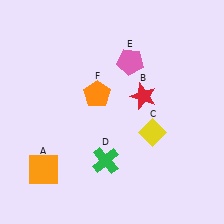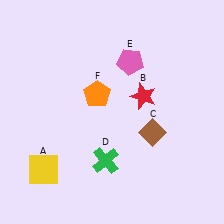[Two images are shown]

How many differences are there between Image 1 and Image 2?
There are 2 differences between the two images.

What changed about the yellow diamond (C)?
In Image 1, C is yellow. In Image 2, it changed to brown.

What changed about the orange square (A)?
In Image 1, A is orange. In Image 2, it changed to yellow.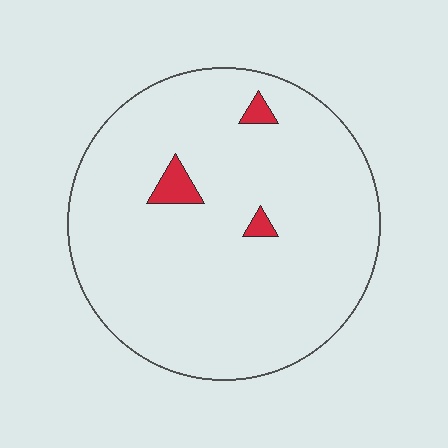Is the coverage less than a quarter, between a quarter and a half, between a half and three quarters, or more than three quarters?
Less than a quarter.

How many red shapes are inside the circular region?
3.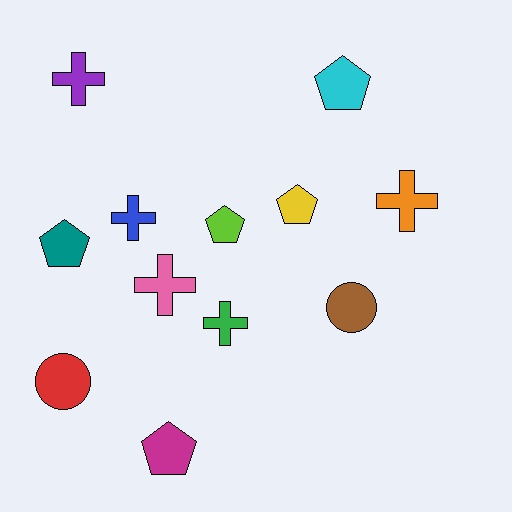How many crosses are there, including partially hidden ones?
There are 5 crosses.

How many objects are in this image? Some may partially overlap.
There are 12 objects.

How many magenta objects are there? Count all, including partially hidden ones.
There is 1 magenta object.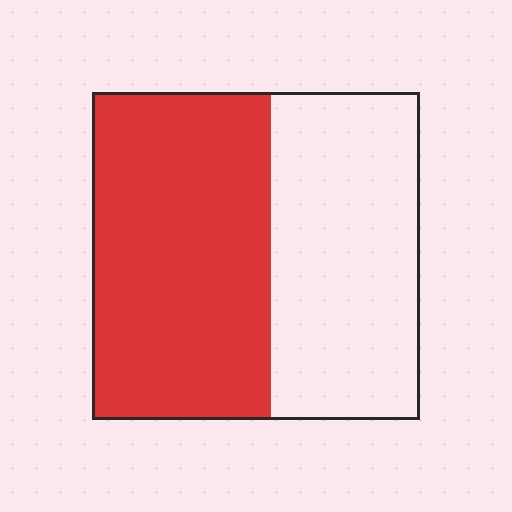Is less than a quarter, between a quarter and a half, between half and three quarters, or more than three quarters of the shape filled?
Between half and three quarters.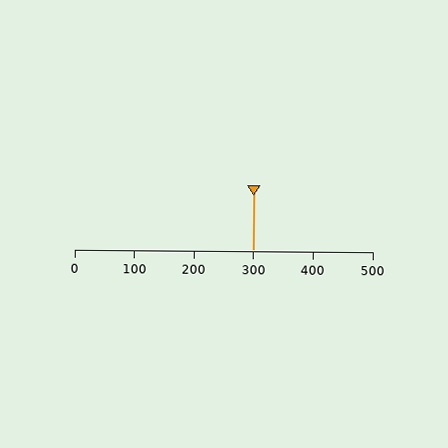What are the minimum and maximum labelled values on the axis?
The axis runs from 0 to 500.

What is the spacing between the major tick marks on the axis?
The major ticks are spaced 100 apart.